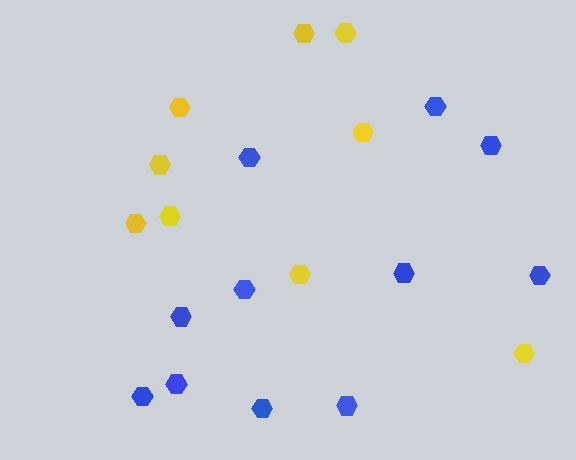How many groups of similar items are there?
There are 2 groups: one group of blue hexagons (11) and one group of yellow hexagons (9).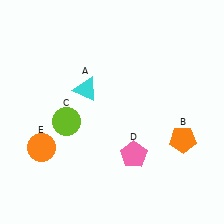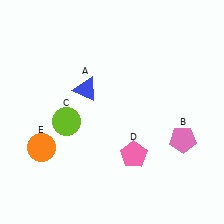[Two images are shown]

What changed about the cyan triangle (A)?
In Image 1, A is cyan. In Image 2, it changed to blue.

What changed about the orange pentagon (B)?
In Image 1, B is orange. In Image 2, it changed to pink.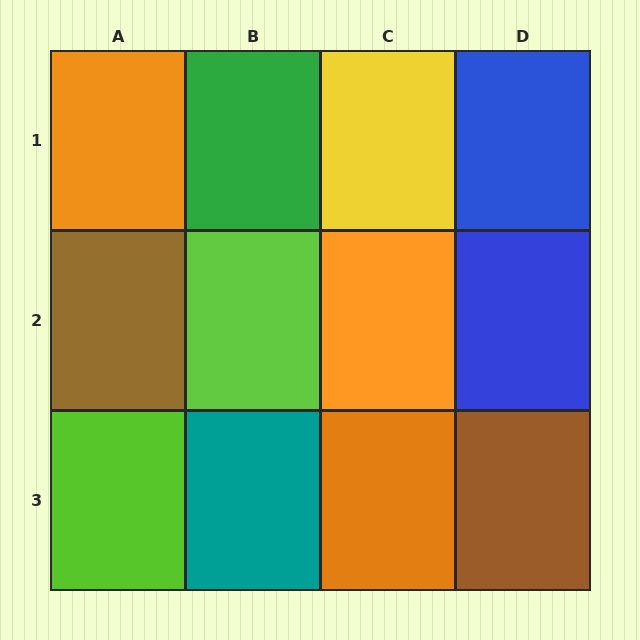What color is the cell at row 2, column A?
Brown.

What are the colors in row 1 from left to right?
Orange, green, yellow, blue.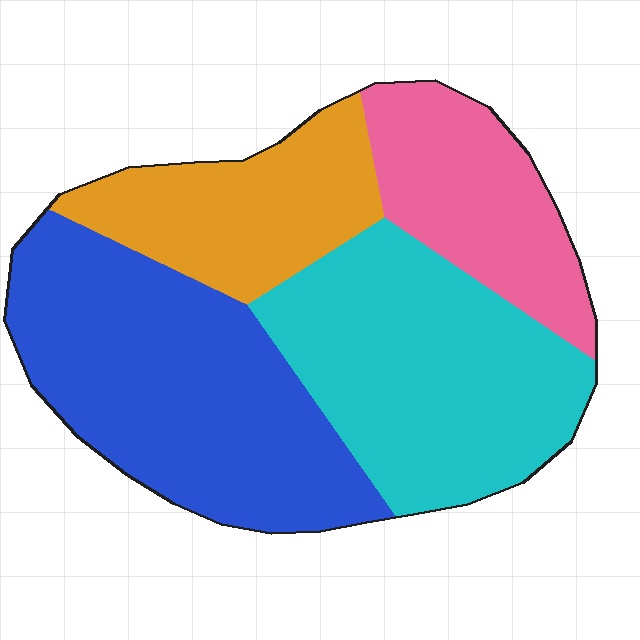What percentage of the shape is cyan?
Cyan covers roughly 30% of the shape.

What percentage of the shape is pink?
Pink takes up about one sixth (1/6) of the shape.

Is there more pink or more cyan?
Cyan.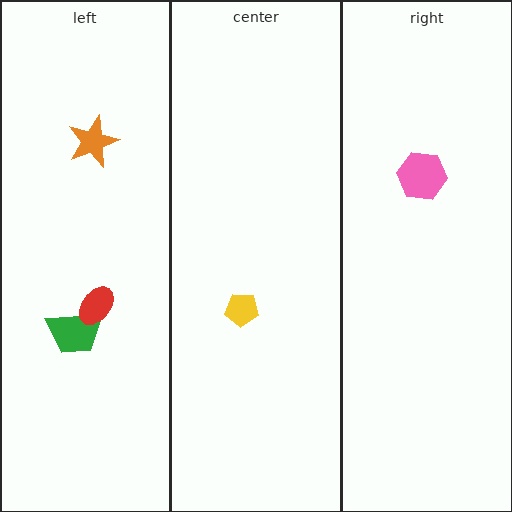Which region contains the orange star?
The left region.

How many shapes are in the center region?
1.